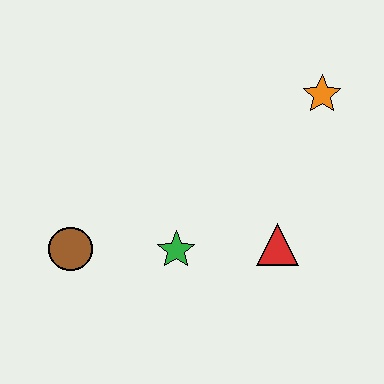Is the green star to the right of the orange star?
No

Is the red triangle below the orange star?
Yes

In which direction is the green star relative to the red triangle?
The green star is to the left of the red triangle.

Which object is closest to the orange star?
The red triangle is closest to the orange star.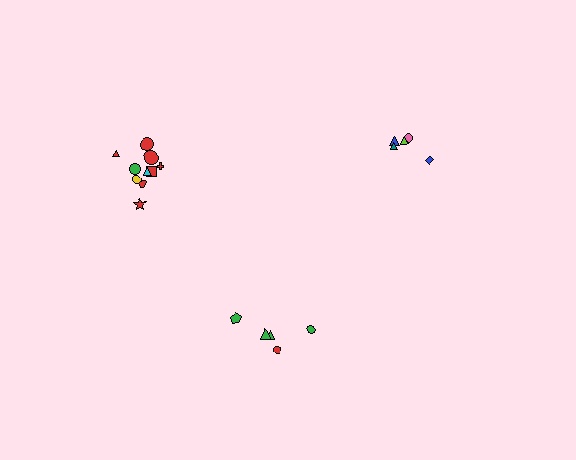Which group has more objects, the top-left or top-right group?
The top-left group.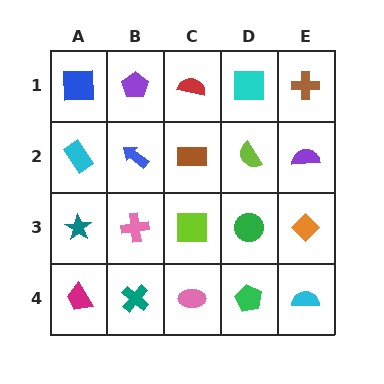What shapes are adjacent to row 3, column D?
A lime semicircle (row 2, column D), a green pentagon (row 4, column D), a lime square (row 3, column C), an orange diamond (row 3, column E).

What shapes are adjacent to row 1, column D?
A lime semicircle (row 2, column D), a red semicircle (row 1, column C), a brown cross (row 1, column E).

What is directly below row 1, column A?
A cyan rectangle.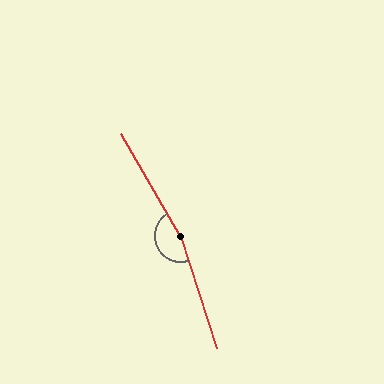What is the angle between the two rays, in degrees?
Approximately 168 degrees.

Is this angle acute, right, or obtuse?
It is obtuse.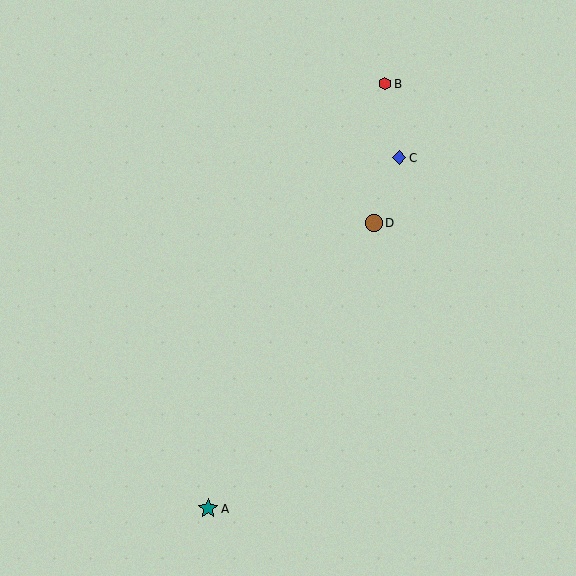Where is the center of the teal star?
The center of the teal star is at (208, 509).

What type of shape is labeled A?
Shape A is a teal star.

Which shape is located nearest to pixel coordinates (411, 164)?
The blue diamond (labeled C) at (399, 158) is nearest to that location.